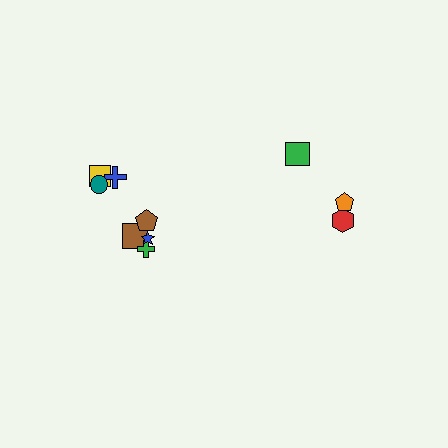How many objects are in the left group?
There are 7 objects.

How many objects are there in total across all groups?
There are 10 objects.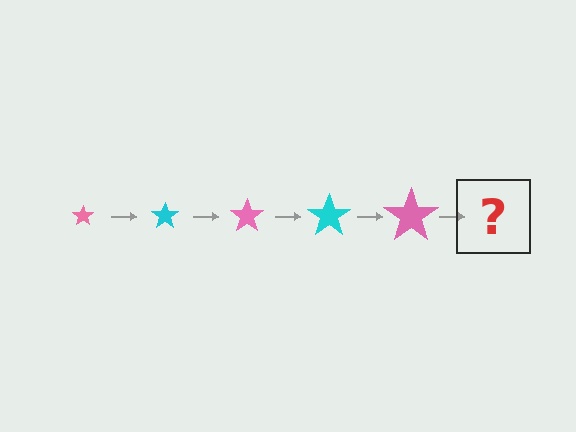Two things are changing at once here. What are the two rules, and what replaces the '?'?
The two rules are that the star grows larger each step and the color cycles through pink and cyan. The '?' should be a cyan star, larger than the previous one.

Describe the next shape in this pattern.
It should be a cyan star, larger than the previous one.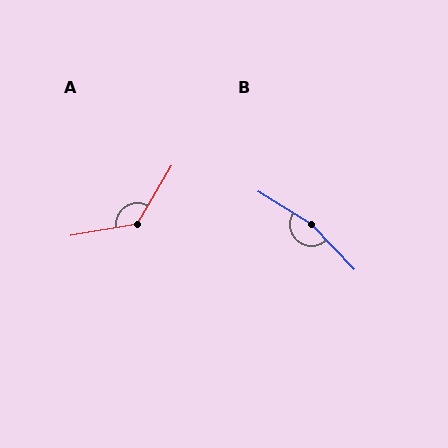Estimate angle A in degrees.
Approximately 130 degrees.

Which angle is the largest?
B, at approximately 166 degrees.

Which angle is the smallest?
A, at approximately 130 degrees.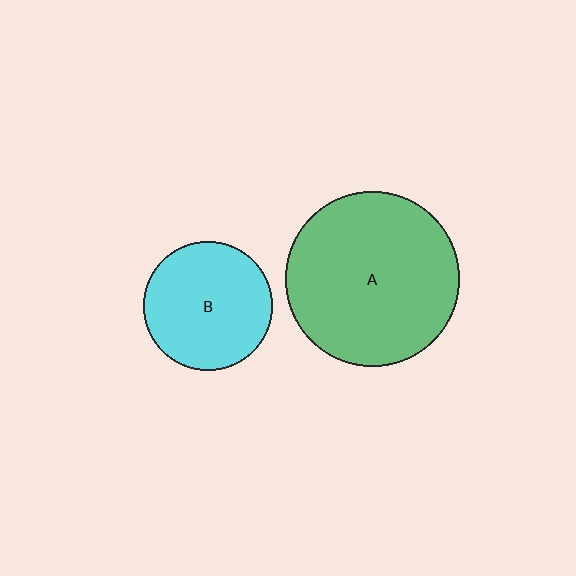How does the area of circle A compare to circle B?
Approximately 1.8 times.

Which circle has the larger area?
Circle A (green).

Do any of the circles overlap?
No, none of the circles overlap.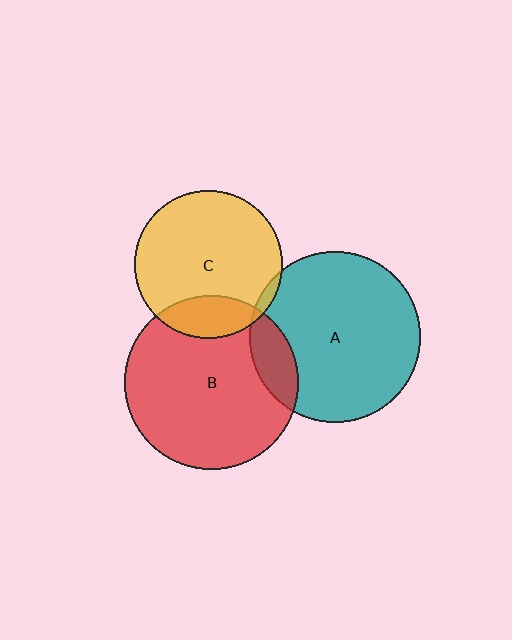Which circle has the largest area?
Circle B (red).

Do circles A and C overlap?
Yes.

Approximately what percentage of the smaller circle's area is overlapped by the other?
Approximately 5%.